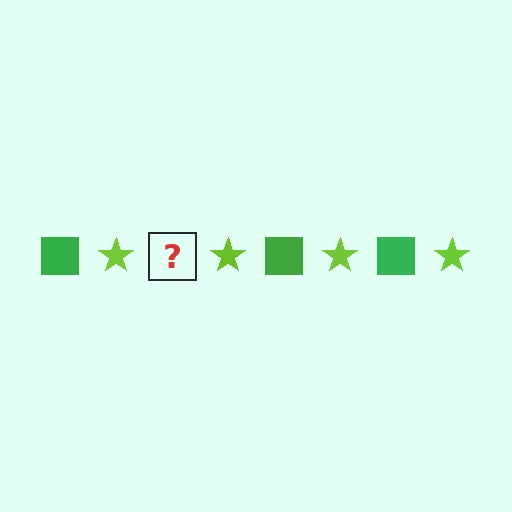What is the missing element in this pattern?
The missing element is a green square.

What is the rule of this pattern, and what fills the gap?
The rule is that the pattern alternates between green square and lime star. The gap should be filled with a green square.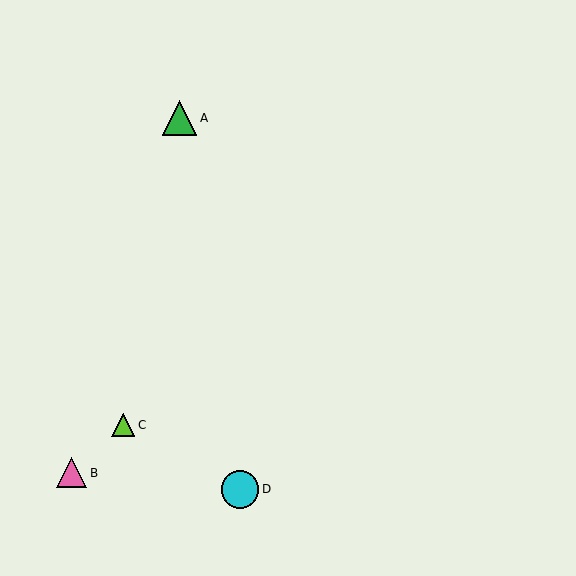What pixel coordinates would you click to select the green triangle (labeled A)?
Click at (179, 118) to select the green triangle A.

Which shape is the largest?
The cyan circle (labeled D) is the largest.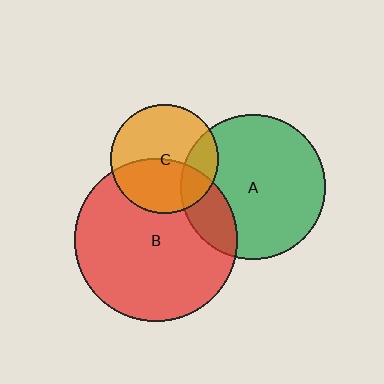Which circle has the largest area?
Circle B (red).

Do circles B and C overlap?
Yes.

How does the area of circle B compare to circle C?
Approximately 2.2 times.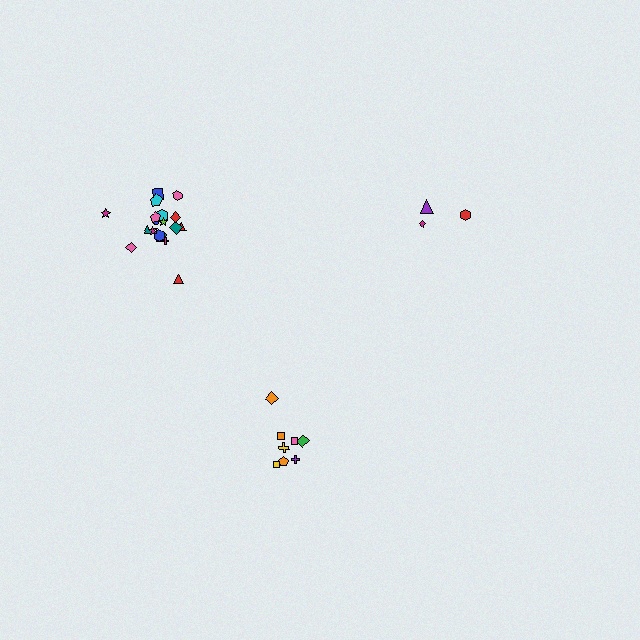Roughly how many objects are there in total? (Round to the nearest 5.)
Roughly 30 objects in total.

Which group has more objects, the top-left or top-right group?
The top-left group.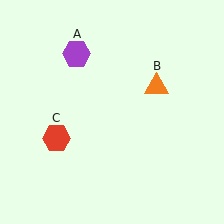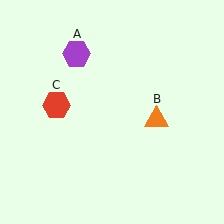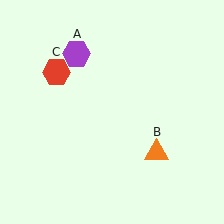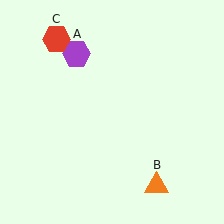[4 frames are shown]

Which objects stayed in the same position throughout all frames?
Purple hexagon (object A) remained stationary.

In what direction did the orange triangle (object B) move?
The orange triangle (object B) moved down.